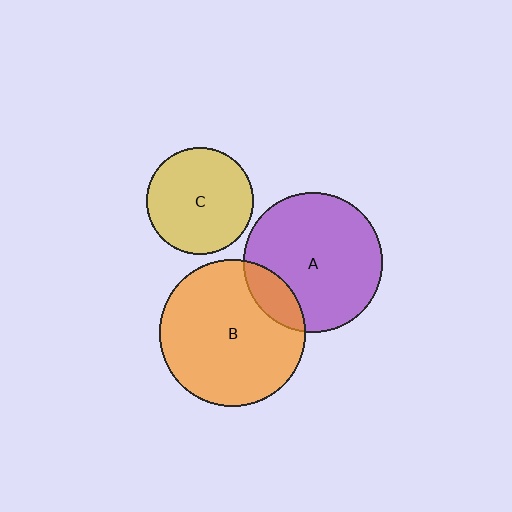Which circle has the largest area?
Circle B (orange).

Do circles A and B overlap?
Yes.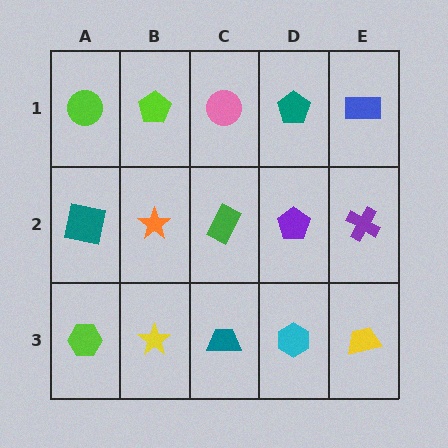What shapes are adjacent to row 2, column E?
A blue rectangle (row 1, column E), a yellow trapezoid (row 3, column E), a purple pentagon (row 2, column D).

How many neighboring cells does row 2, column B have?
4.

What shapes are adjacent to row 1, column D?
A purple pentagon (row 2, column D), a pink circle (row 1, column C), a blue rectangle (row 1, column E).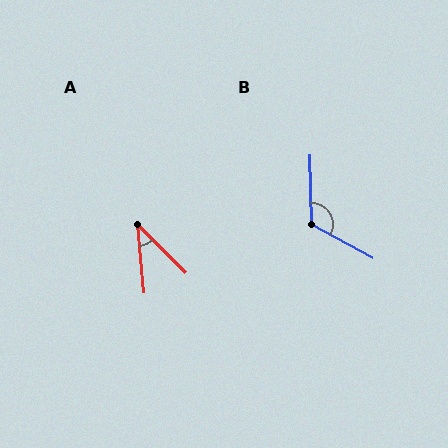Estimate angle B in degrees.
Approximately 120 degrees.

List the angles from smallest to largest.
A (39°), B (120°).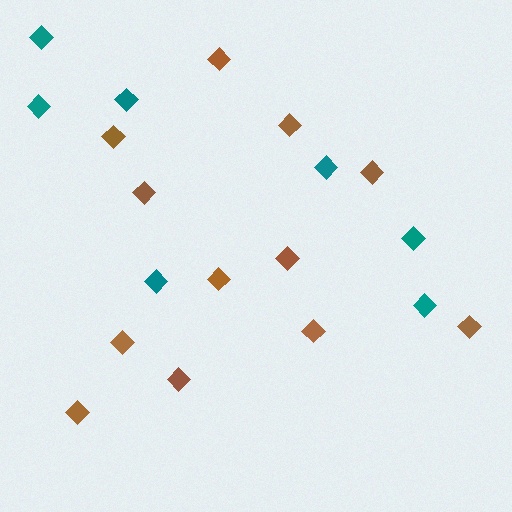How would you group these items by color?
There are 2 groups: one group of teal diamonds (7) and one group of brown diamonds (12).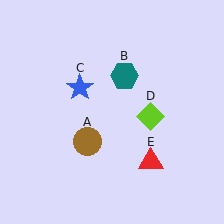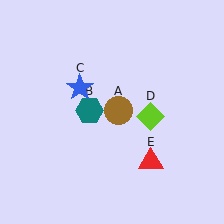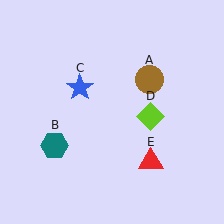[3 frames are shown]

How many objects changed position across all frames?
2 objects changed position: brown circle (object A), teal hexagon (object B).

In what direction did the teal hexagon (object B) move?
The teal hexagon (object B) moved down and to the left.